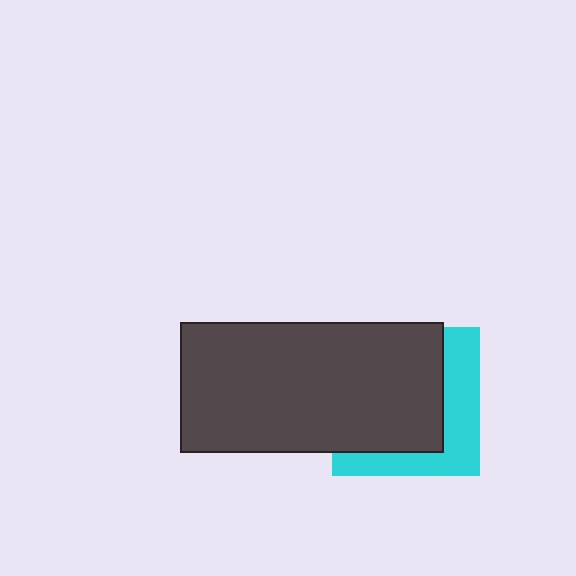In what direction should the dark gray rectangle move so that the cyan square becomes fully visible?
The dark gray rectangle should move toward the upper-left. That is the shortest direction to clear the overlap and leave the cyan square fully visible.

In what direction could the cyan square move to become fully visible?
The cyan square could move toward the lower-right. That would shift it out from behind the dark gray rectangle entirely.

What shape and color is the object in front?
The object in front is a dark gray rectangle.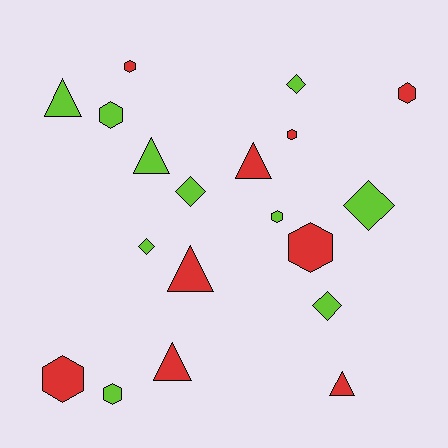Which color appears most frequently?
Lime, with 10 objects.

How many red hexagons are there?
There are 5 red hexagons.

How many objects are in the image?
There are 19 objects.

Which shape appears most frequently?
Hexagon, with 8 objects.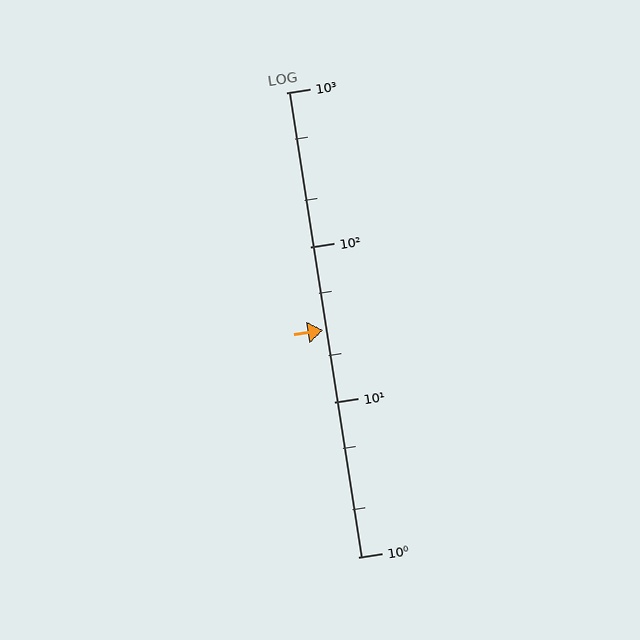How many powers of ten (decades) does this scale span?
The scale spans 3 decades, from 1 to 1000.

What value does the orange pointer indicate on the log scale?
The pointer indicates approximately 29.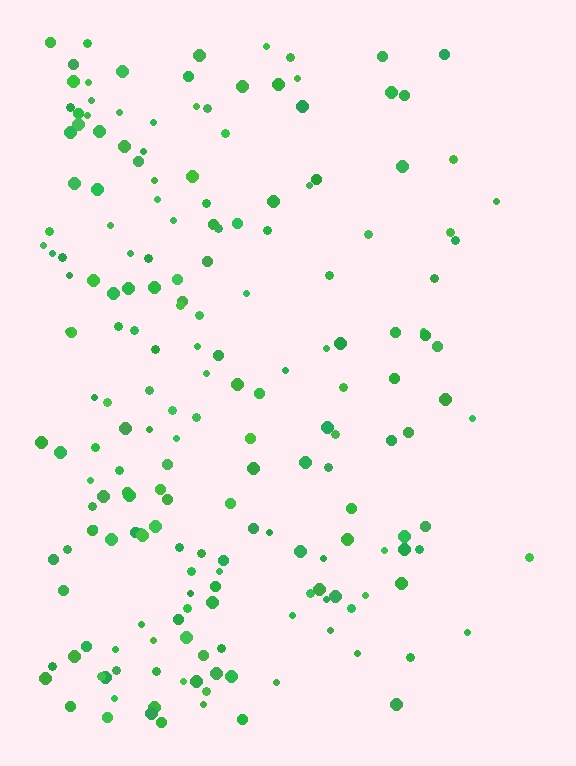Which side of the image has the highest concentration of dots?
The left.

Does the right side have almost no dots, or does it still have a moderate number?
Still a moderate number, just noticeably fewer than the left.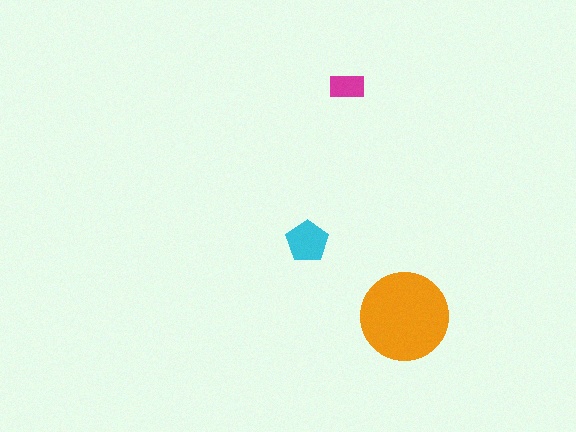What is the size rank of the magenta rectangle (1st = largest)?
3rd.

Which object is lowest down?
The orange circle is bottommost.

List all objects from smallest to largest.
The magenta rectangle, the cyan pentagon, the orange circle.